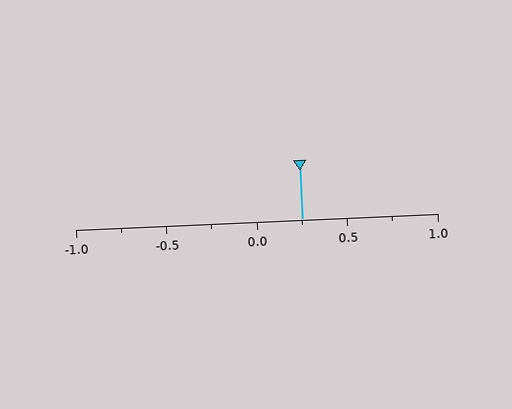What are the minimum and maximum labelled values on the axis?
The axis runs from -1.0 to 1.0.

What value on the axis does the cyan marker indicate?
The marker indicates approximately 0.25.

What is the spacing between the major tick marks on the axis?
The major ticks are spaced 0.5 apart.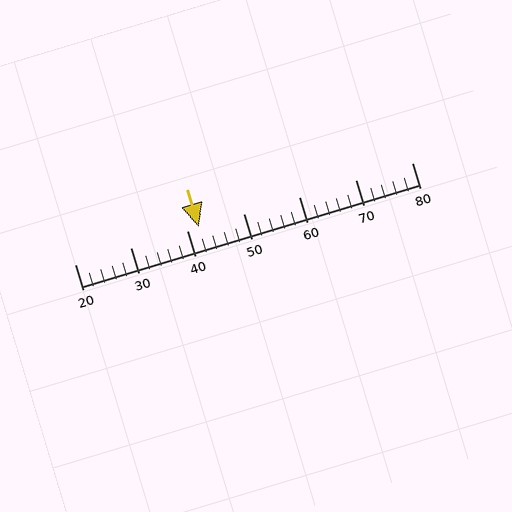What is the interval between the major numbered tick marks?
The major tick marks are spaced 10 units apart.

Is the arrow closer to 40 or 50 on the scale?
The arrow is closer to 40.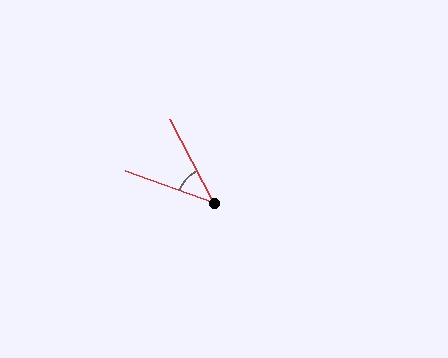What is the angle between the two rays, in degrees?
Approximately 42 degrees.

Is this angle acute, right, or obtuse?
It is acute.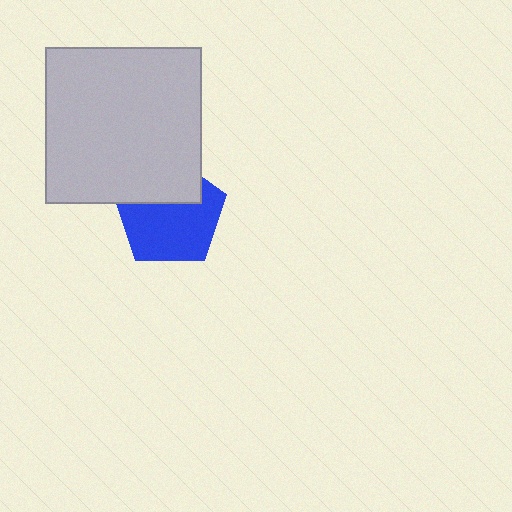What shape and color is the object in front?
The object in front is a light gray square.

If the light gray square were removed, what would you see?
You would see the complete blue pentagon.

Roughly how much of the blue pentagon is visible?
Most of it is visible (roughly 66%).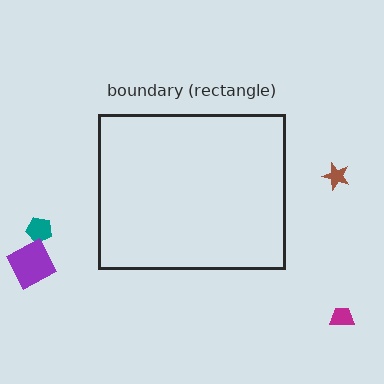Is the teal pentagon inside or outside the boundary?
Outside.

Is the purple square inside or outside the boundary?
Outside.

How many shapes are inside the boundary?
0 inside, 4 outside.